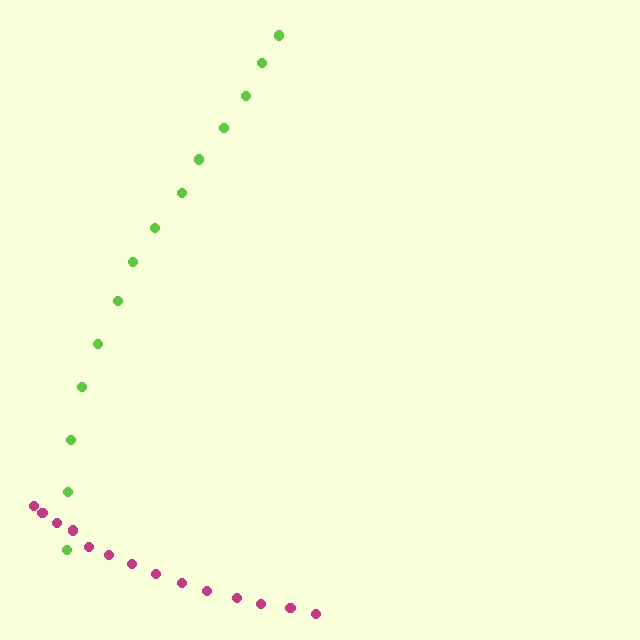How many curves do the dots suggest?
There are 2 distinct paths.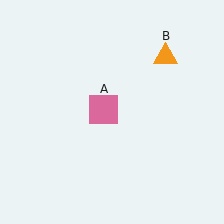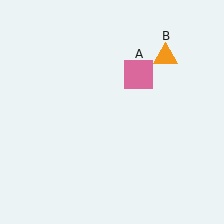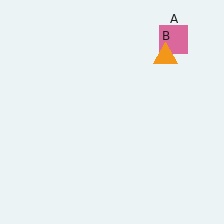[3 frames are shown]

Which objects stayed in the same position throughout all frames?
Orange triangle (object B) remained stationary.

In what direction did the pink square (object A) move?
The pink square (object A) moved up and to the right.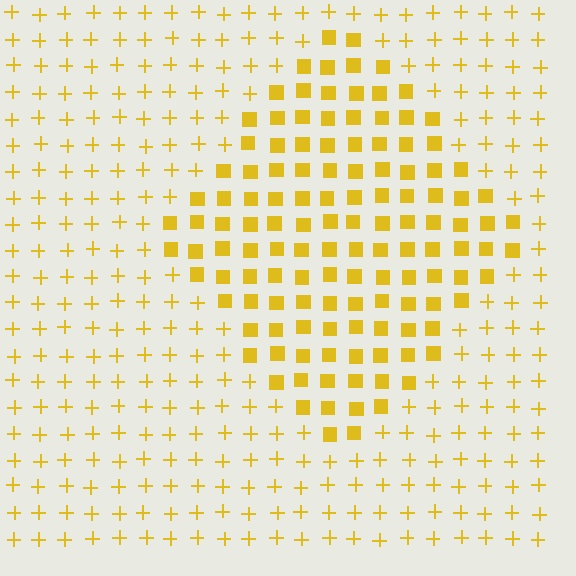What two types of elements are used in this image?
The image uses squares inside the diamond region and plus signs outside it.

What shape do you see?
I see a diamond.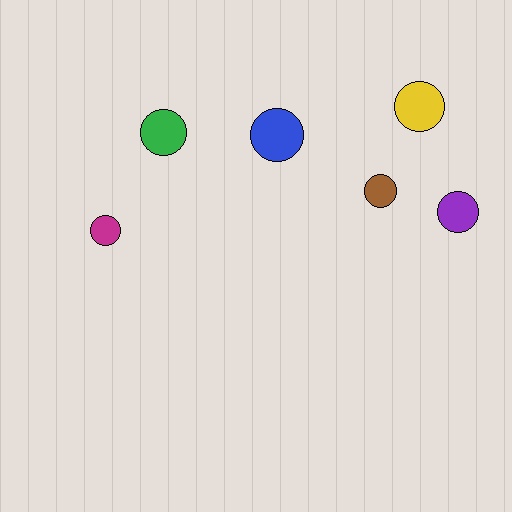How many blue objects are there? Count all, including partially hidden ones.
There is 1 blue object.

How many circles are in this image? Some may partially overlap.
There are 6 circles.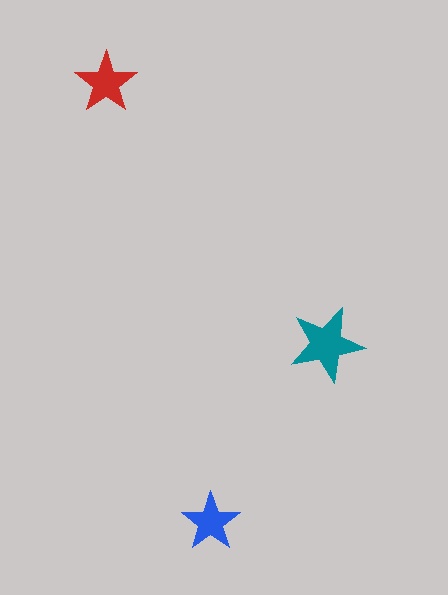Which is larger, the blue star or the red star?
The red one.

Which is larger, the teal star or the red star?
The teal one.